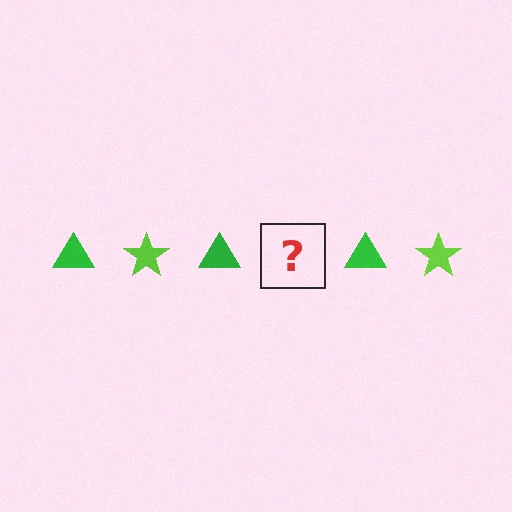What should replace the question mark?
The question mark should be replaced with a lime star.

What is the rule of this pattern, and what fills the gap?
The rule is that the pattern alternates between green triangle and lime star. The gap should be filled with a lime star.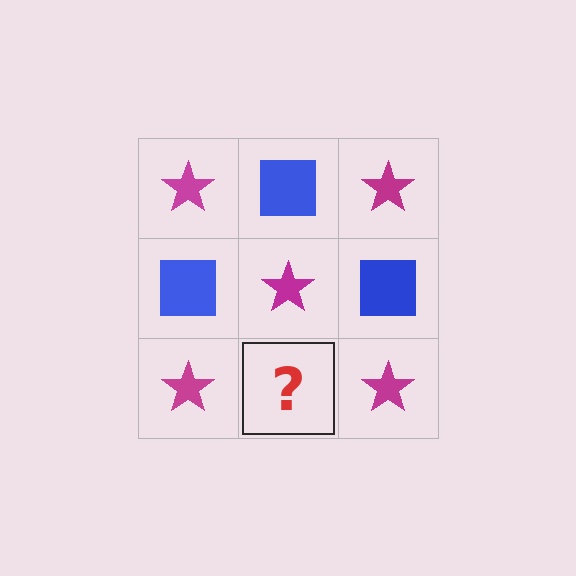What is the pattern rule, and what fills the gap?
The rule is that it alternates magenta star and blue square in a checkerboard pattern. The gap should be filled with a blue square.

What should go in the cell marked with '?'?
The missing cell should contain a blue square.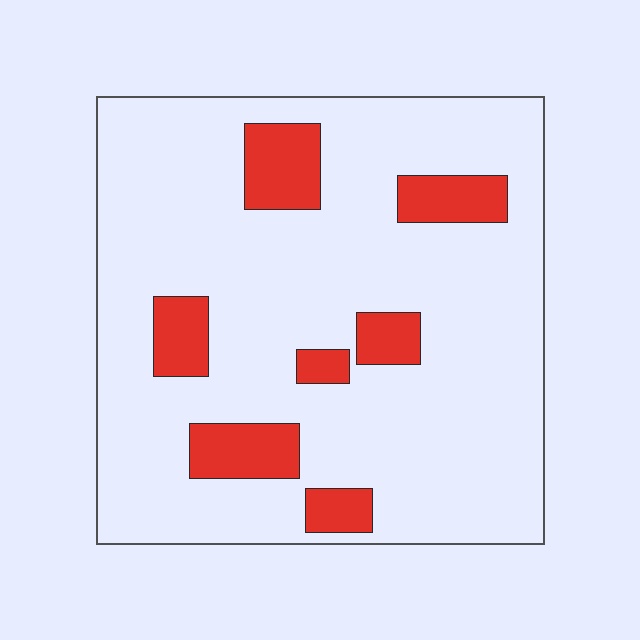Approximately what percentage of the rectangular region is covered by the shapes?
Approximately 15%.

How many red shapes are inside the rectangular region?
7.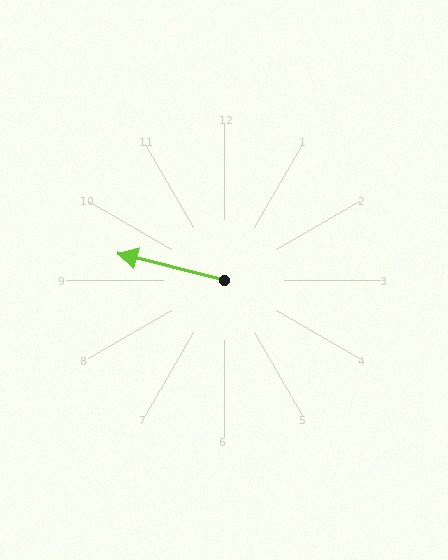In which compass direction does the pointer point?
West.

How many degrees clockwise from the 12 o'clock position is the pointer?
Approximately 284 degrees.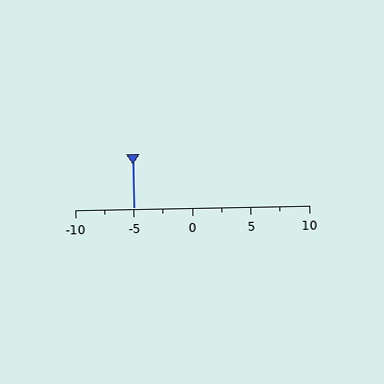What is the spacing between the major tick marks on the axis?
The major ticks are spaced 5 apart.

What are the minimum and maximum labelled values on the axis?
The axis runs from -10 to 10.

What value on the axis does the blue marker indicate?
The marker indicates approximately -5.